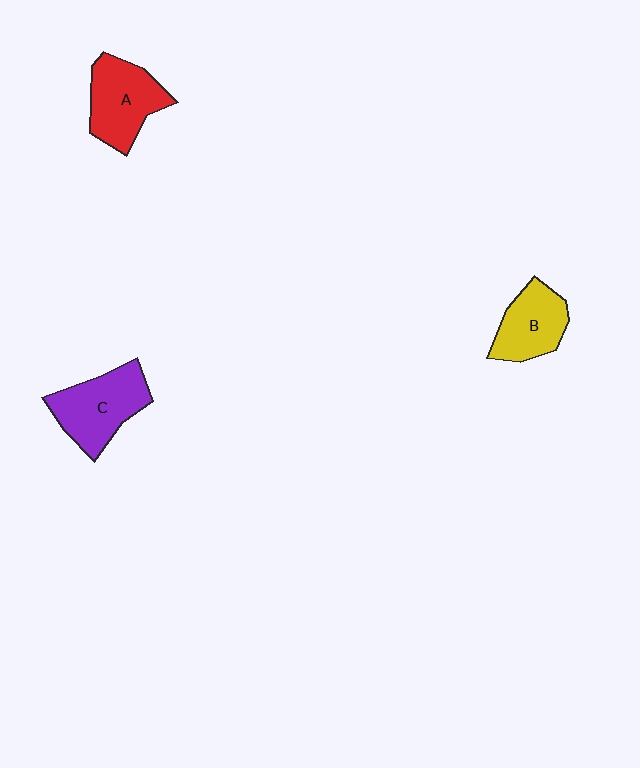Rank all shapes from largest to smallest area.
From largest to smallest: C (purple), A (red), B (yellow).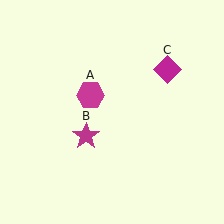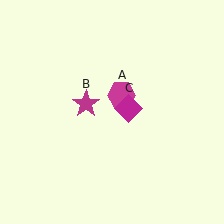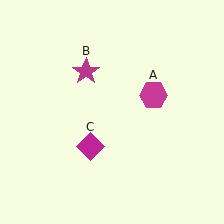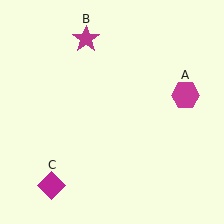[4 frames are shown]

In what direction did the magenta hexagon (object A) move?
The magenta hexagon (object A) moved right.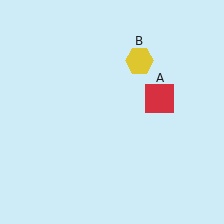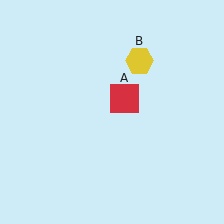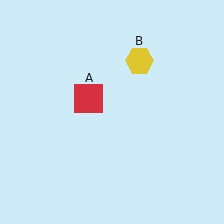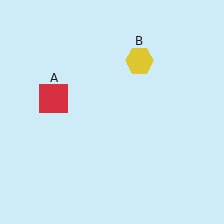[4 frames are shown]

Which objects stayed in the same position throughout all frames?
Yellow hexagon (object B) remained stationary.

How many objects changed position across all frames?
1 object changed position: red square (object A).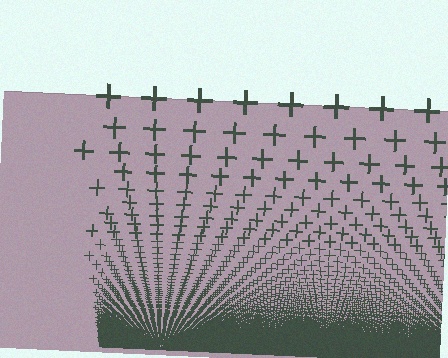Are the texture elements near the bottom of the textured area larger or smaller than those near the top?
Smaller. The gradient is inverted — elements near the bottom are smaller and denser.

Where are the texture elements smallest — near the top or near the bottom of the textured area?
Near the bottom.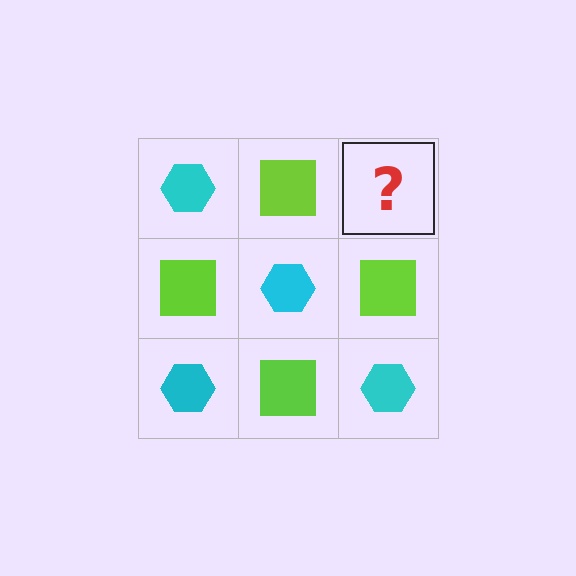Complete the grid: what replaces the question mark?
The question mark should be replaced with a cyan hexagon.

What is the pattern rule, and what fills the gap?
The rule is that it alternates cyan hexagon and lime square in a checkerboard pattern. The gap should be filled with a cyan hexagon.